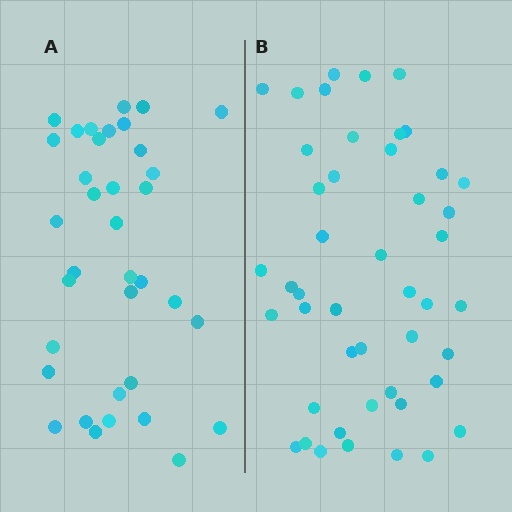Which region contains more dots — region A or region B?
Region B (the right region) has more dots.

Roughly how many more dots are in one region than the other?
Region B has roughly 10 or so more dots than region A.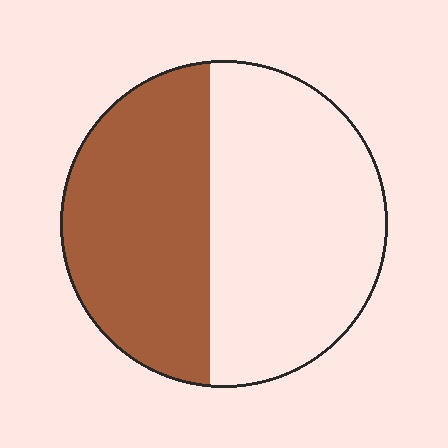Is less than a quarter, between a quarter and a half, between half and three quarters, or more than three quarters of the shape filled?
Between a quarter and a half.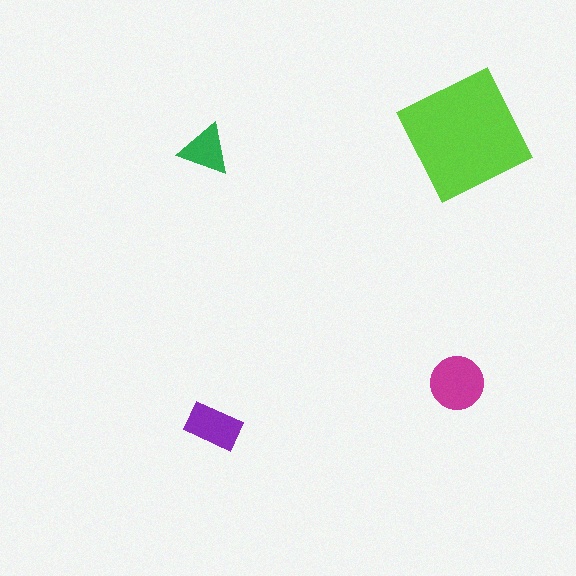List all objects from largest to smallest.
The lime square, the magenta circle, the purple rectangle, the green triangle.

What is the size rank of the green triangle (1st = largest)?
4th.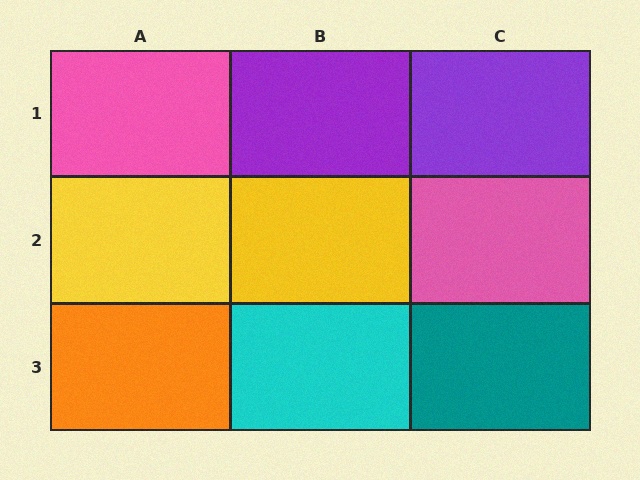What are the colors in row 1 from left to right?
Pink, purple, purple.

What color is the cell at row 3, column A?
Orange.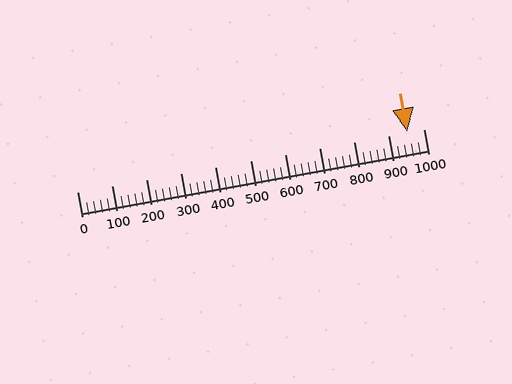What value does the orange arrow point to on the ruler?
The orange arrow points to approximately 954.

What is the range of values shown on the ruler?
The ruler shows values from 0 to 1000.